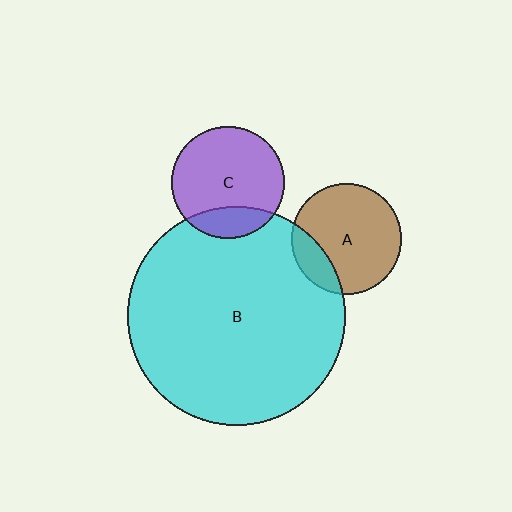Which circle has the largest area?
Circle B (cyan).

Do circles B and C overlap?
Yes.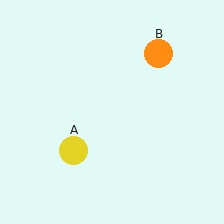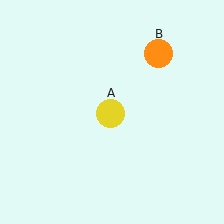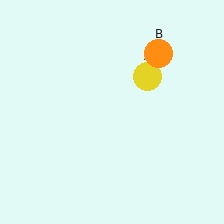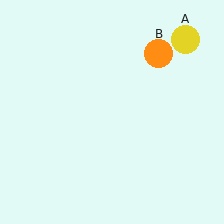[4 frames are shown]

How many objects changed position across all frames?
1 object changed position: yellow circle (object A).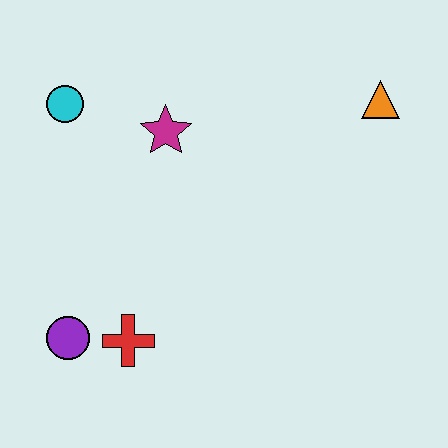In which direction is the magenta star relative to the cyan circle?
The magenta star is to the right of the cyan circle.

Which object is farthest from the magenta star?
The purple circle is farthest from the magenta star.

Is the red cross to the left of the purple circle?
No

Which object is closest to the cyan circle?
The magenta star is closest to the cyan circle.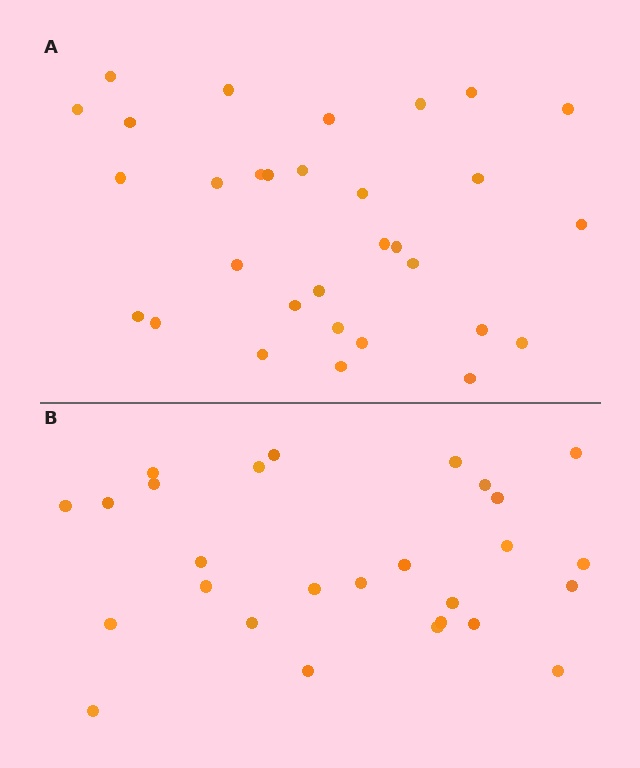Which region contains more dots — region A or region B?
Region A (the top region) has more dots.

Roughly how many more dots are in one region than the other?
Region A has about 4 more dots than region B.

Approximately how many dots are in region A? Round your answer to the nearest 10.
About 30 dots. (The exact count is 31, which rounds to 30.)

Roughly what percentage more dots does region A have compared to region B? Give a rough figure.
About 15% more.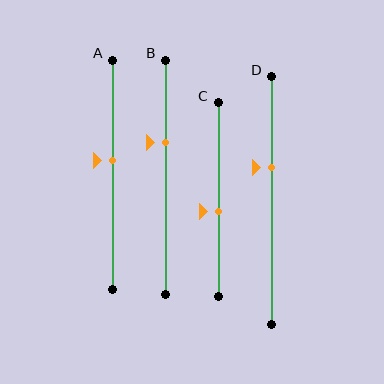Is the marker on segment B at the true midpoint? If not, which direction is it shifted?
No, the marker on segment B is shifted upward by about 15% of the segment length.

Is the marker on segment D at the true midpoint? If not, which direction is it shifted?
No, the marker on segment D is shifted upward by about 13% of the segment length.